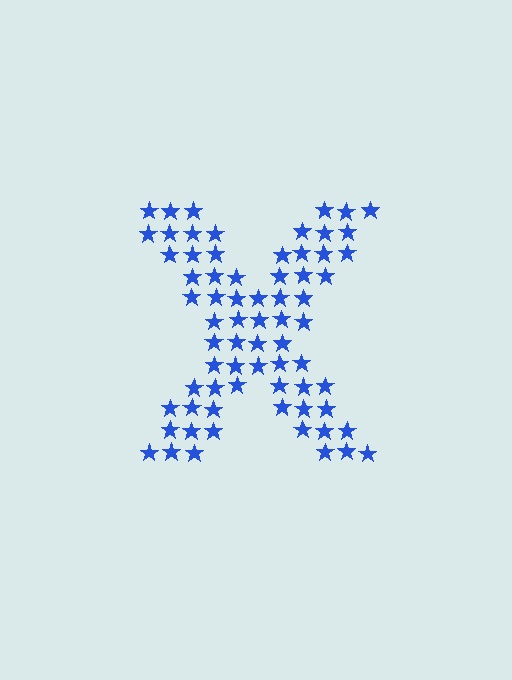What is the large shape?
The large shape is the letter X.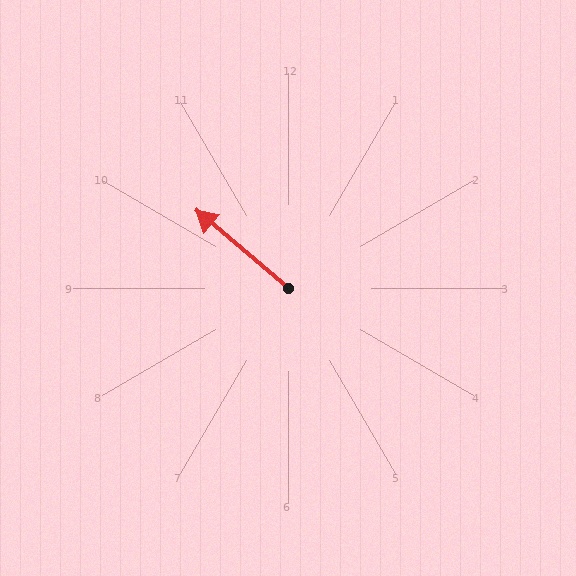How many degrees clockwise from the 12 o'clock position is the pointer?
Approximately 310 degrees.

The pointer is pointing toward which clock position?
Roughly 10 o'clock.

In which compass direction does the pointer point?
Northwest.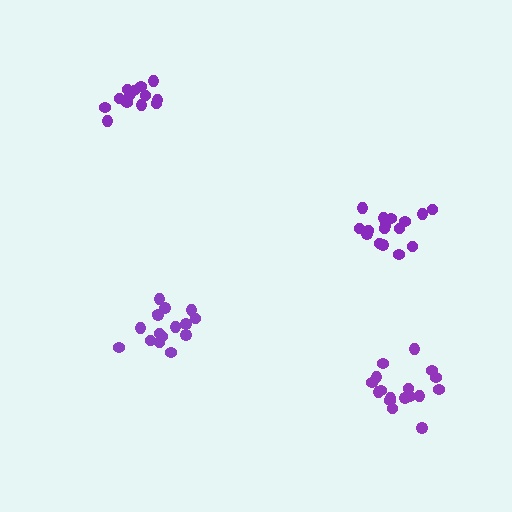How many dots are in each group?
Group 1: 16 dots, Group 2: 17 dots, Group 3: 16 dots, Group 4: 13 dots (62 total).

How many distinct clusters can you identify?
There are 4 distinct clusters.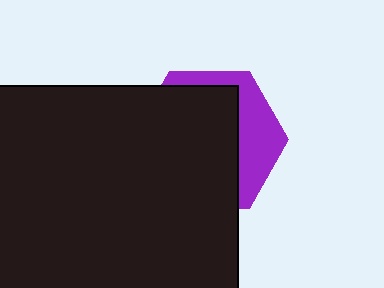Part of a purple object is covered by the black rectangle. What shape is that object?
It is a hexagon.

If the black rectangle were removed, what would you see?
You would see the complete purple hexagon.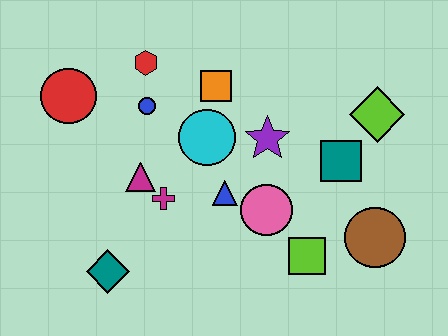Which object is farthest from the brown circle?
The red circle is farthest from the brown circle.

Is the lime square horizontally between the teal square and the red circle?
Yes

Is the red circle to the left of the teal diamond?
Yes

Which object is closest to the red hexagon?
The blue circle is closest to the red hexagon.